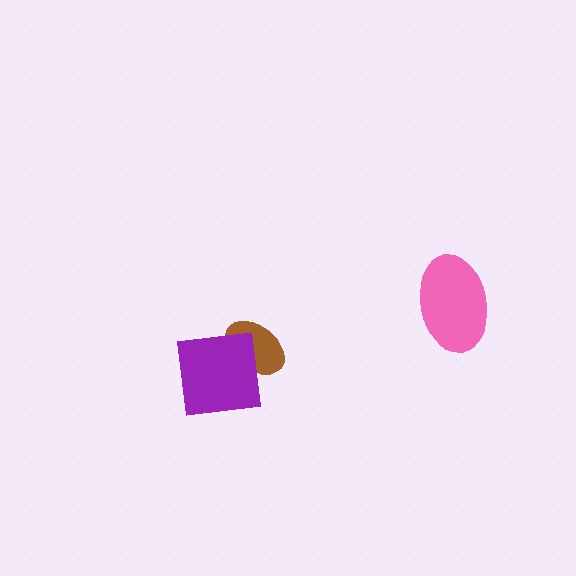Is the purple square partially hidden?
No, no other shape covers it.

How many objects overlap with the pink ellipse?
0 objects overlap with the pink ellipse.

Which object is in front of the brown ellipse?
The purple square is in front of the brown ellipse.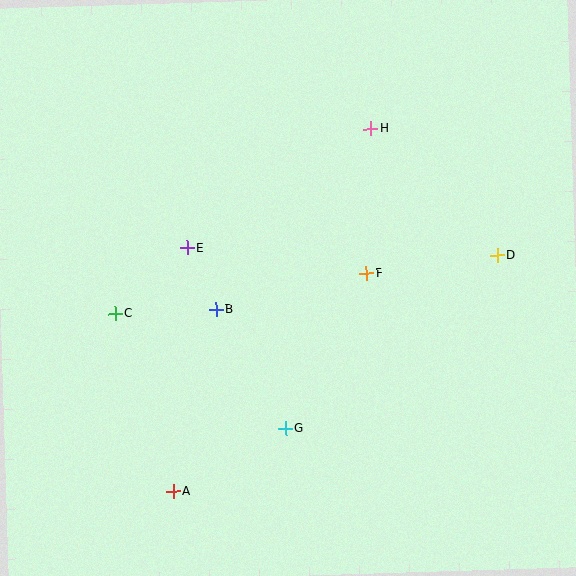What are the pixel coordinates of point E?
Point E is at (187, 248).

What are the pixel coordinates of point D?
Point D is at (497, 255).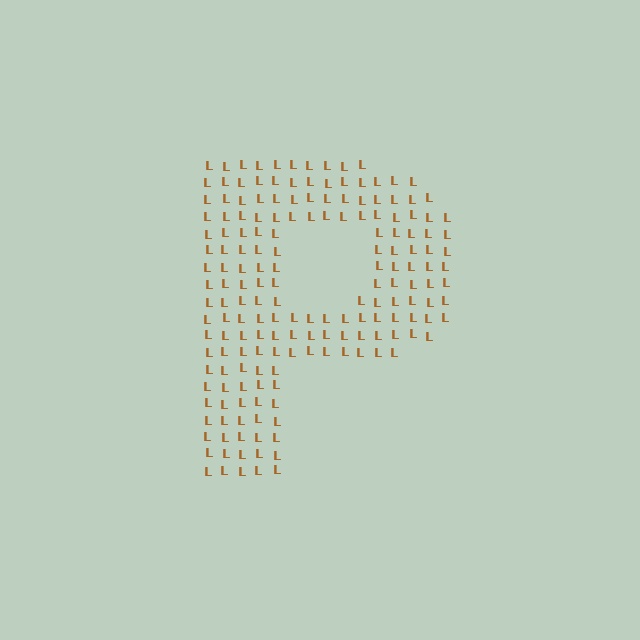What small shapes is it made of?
It is made of small letter L's.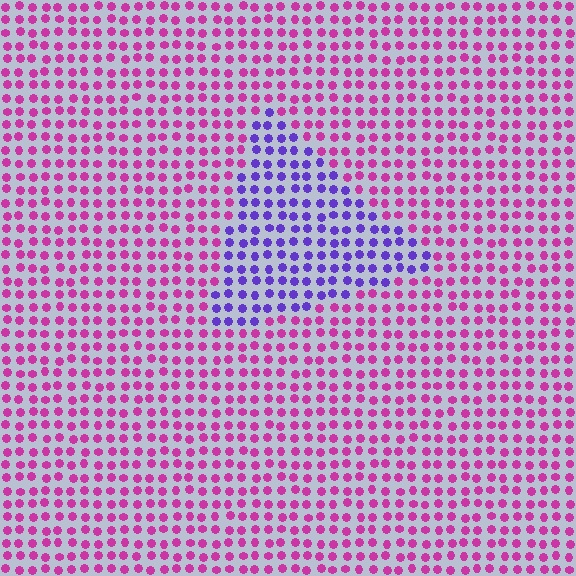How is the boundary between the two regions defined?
The boundary is defined purely by a slight shift in hue (about 57 degrees). Spacing, size, and orientation are identical on both sides.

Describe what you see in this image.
The image is filled with small magenta elements in a uniform arrangement. A triangle-shaped region is visible where the elements are tinted to a slightly different hue, forming a subtle color boundary.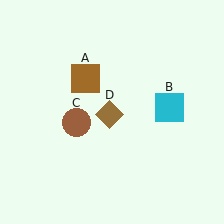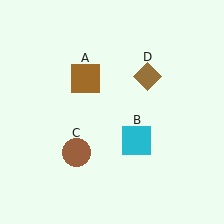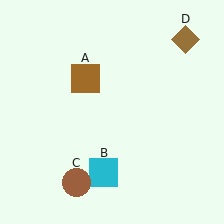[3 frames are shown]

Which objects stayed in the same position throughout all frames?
Brown square (object A) remained stationary.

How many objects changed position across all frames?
3 objects changed position: cyan square (object B), brown circle (object C), brown diamond (object D).